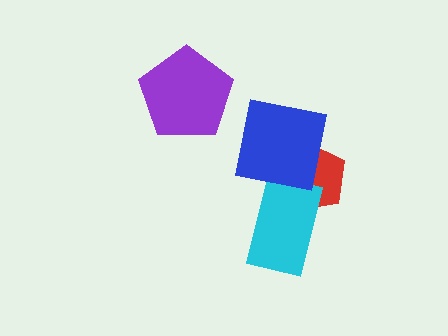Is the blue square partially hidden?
No, no other shape covers it.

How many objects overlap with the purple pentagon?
0 objects overlap with the purple pentagon.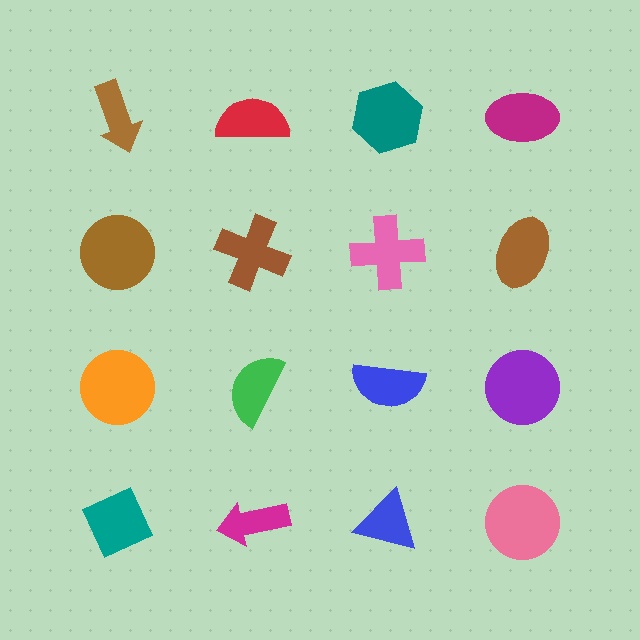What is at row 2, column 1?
A brown circle.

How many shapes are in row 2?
4 shapes.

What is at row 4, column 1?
A teal diamond.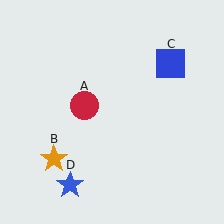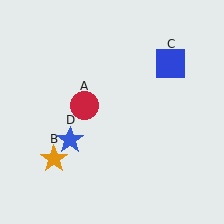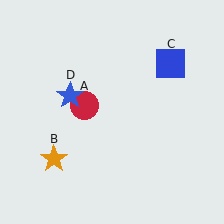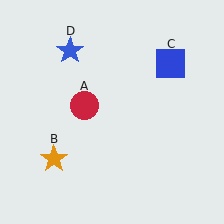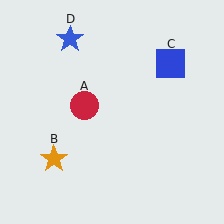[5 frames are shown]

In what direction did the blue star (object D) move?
The blue star (object D) moved up.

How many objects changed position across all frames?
1 object changed position: blue star (object D).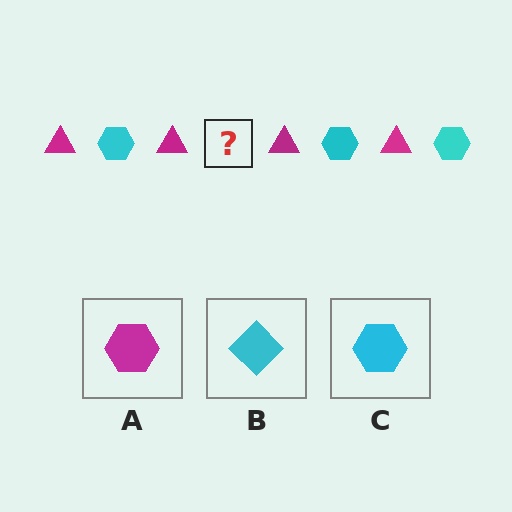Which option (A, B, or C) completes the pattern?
C.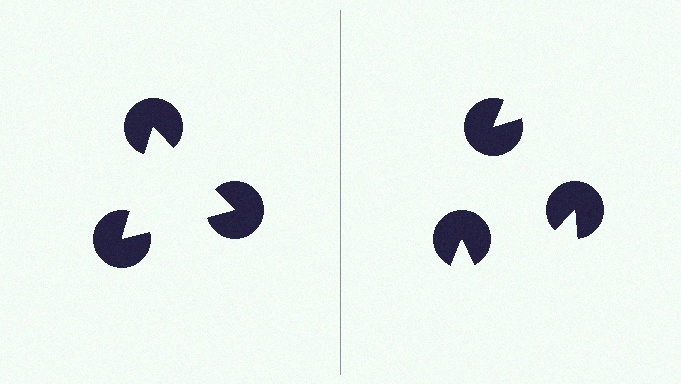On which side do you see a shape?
An illusory triangle appears on the left side. On the right side the wedge cuts are rotated, so no coherent shape forms.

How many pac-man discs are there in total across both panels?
6 — 3 on each side.